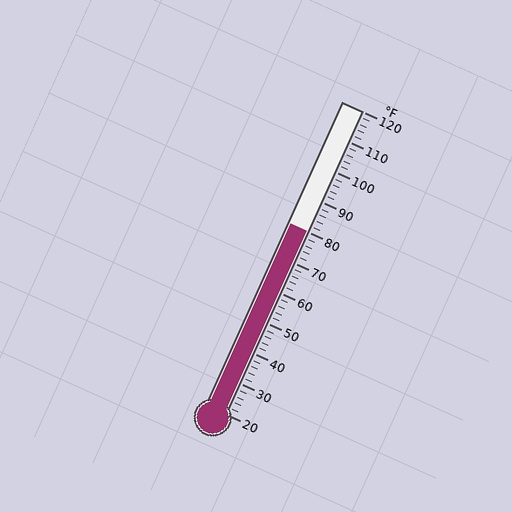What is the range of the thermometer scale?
The thermometer scale ranges from 20°F to 120°F.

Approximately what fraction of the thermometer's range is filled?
The thermometer is filled to approximately 60% of its range.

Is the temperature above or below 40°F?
The temperature is above 40°F.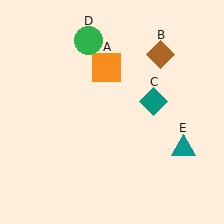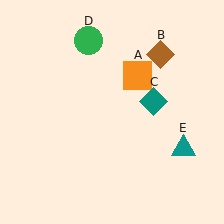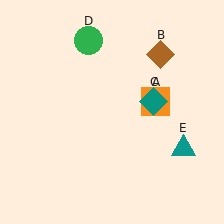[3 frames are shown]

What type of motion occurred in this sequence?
The orange square (object A) rotated clockwise around the center of the scene.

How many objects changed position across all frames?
1 object changed position: orange square (object A).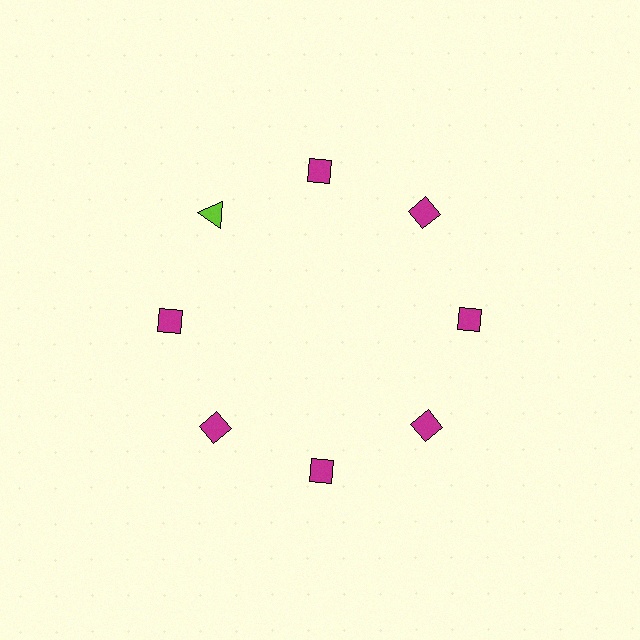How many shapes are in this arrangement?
There are 8 shapes arranged in a ring pattern.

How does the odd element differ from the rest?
It differs in both color (lime instead of magenta) and shape (triangle instead of diamond).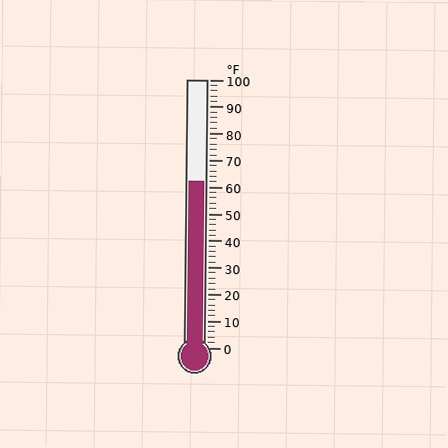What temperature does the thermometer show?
The thermometer shows approximately 62°F.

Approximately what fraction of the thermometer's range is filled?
The thermometer is filled to approximately 60% of its range.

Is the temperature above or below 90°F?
The temperature is below 90°F.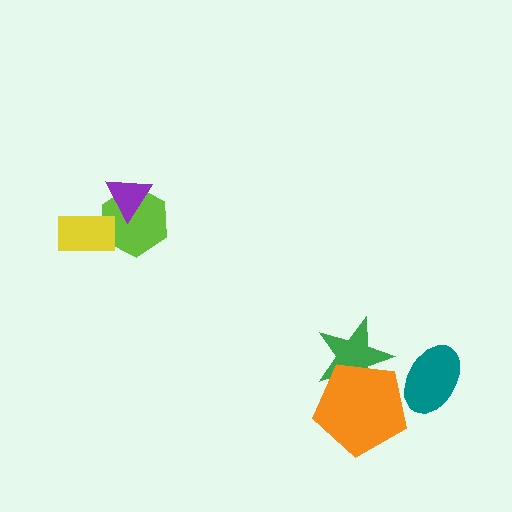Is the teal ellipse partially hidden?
Yes, it is partially covered by another shape.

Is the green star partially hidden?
Yes, it is partially covered by another shape.